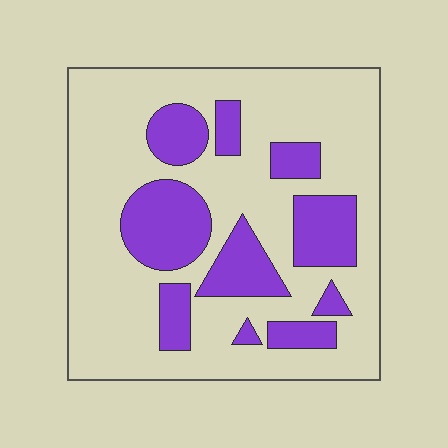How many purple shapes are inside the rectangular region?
10.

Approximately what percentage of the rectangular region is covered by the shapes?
Approximately 30%.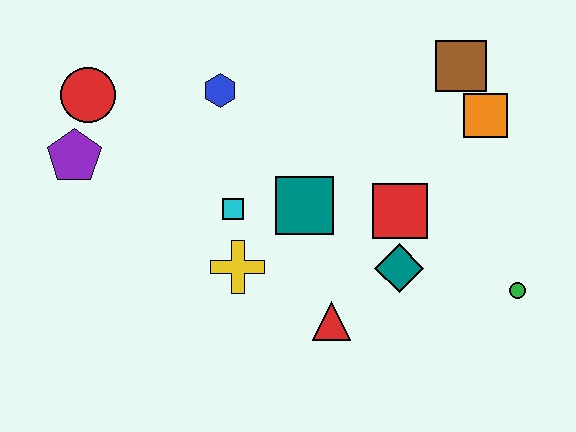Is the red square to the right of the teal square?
Yes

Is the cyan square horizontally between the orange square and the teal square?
No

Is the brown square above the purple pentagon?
Yes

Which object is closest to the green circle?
The teal diamond is closest to the green circle.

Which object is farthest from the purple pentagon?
The green circle is farthest from the purple pentagon.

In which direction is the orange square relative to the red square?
The orange square is above the red square.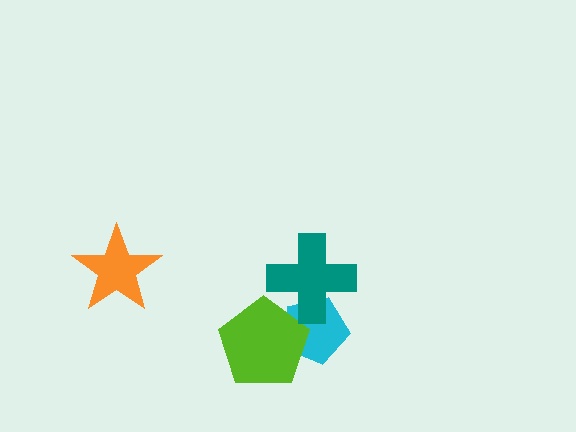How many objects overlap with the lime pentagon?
2 objects overlap with the lime pentagon.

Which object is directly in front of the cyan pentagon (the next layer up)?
The lime pentagon is directly in front of the cyan pentagon.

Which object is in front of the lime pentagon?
The teal cross is in front of the lime pentagon.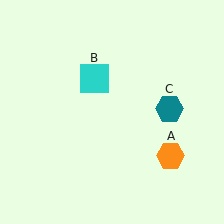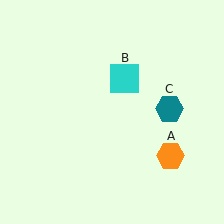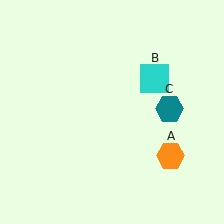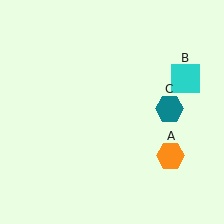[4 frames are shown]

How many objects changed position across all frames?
1 object changed position: cyan square (object B).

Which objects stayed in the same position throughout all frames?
Orange hexagon (object A) and teal hexagon (object C) remained stationary.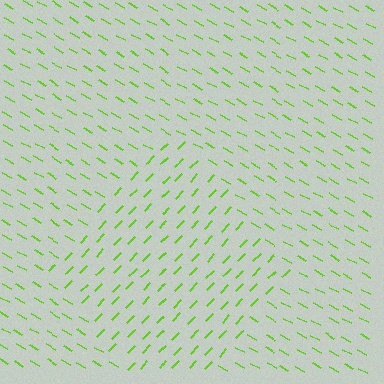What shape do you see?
I see a diamond.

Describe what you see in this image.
The image is filled with small lime line segments. A diamond region in the image has lines oriented differently from the surrounding lines, creating a visible texture boundary.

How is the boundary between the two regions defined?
The boundary is defined purely by a change in line orientation (approximately 75 degrees difference). All lines are the same color and thickness.